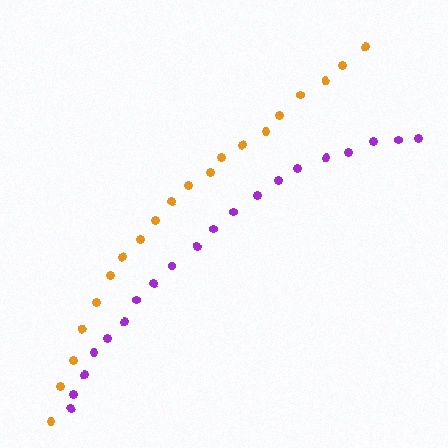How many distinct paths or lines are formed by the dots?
There are 2 distinct paths.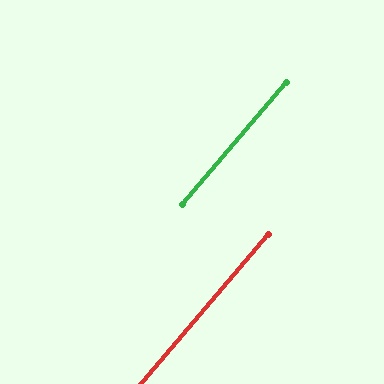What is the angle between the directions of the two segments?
Approximately 0 degrees.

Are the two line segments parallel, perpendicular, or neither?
Parallel — their directions differ by only 0.1°.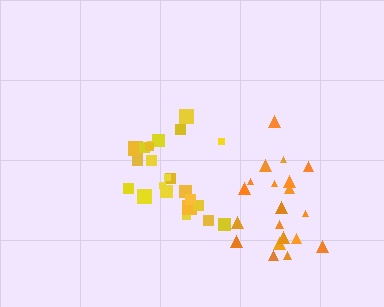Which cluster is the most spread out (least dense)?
Orange.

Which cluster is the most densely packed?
Yellow.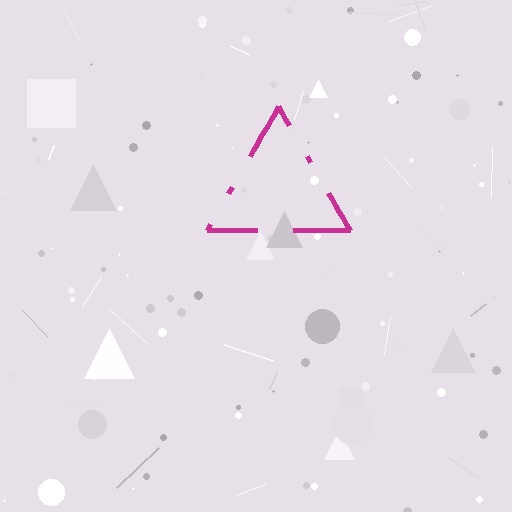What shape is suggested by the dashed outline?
The dashed outline suggests a triangle.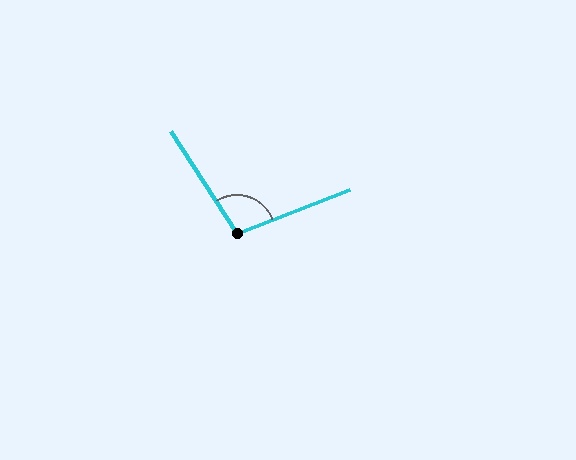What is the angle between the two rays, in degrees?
Approximately 102 degrees.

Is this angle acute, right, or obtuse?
It is obtuse.